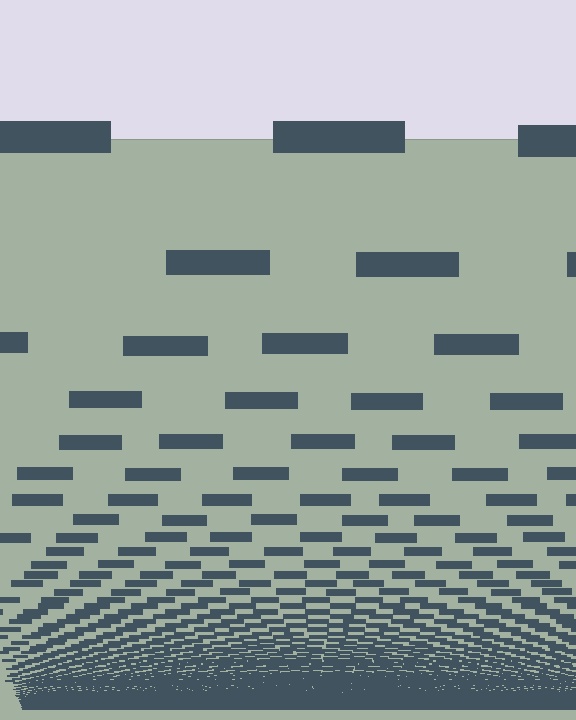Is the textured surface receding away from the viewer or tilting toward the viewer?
The surface appears to tilt toward the viewer. Texture elements get larger and sparser toward the top.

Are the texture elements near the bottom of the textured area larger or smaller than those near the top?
Smaller. The gradient is inverted — elements near the bottom are smaller and denser.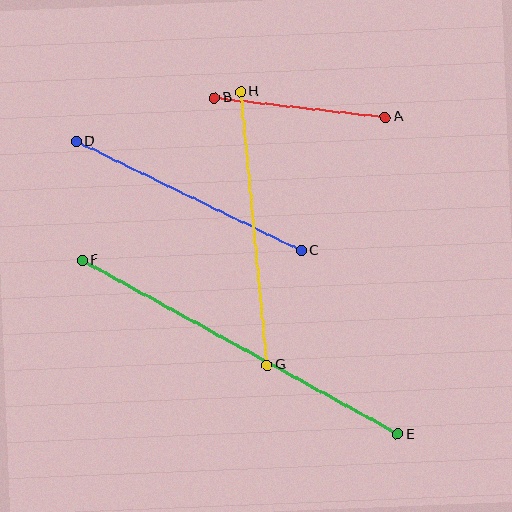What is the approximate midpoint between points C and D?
The midpoint is at approximately (189, 196) pixels.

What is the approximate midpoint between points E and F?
The midpoint is at approximately (240, 347) pixels.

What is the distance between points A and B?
The distance is approximately 172 pixels.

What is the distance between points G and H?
The distance is approximately 274 pixels.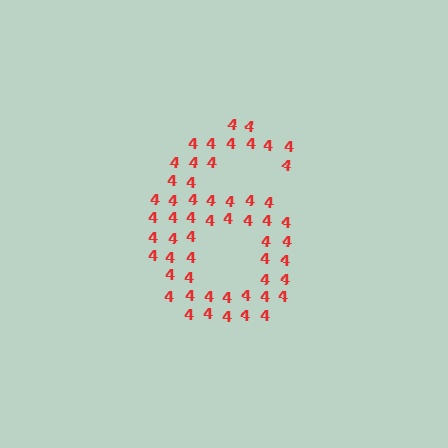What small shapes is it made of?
It is made of small digit 4's.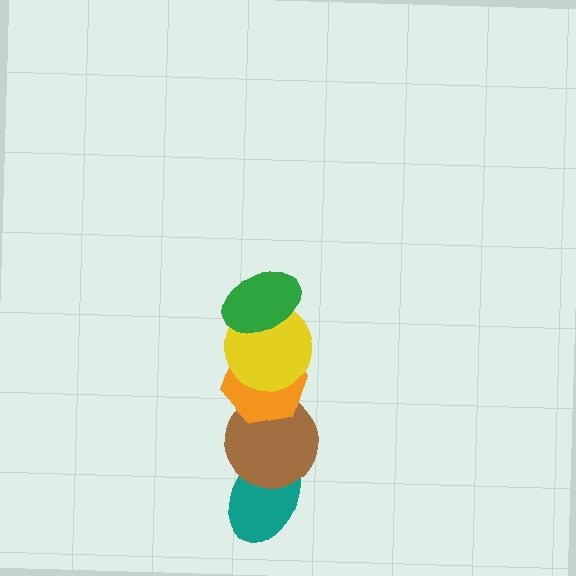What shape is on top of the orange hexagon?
The yellow circle is on top of the orange hexagon.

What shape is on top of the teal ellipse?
The brown circle is on top of the teal ellipse.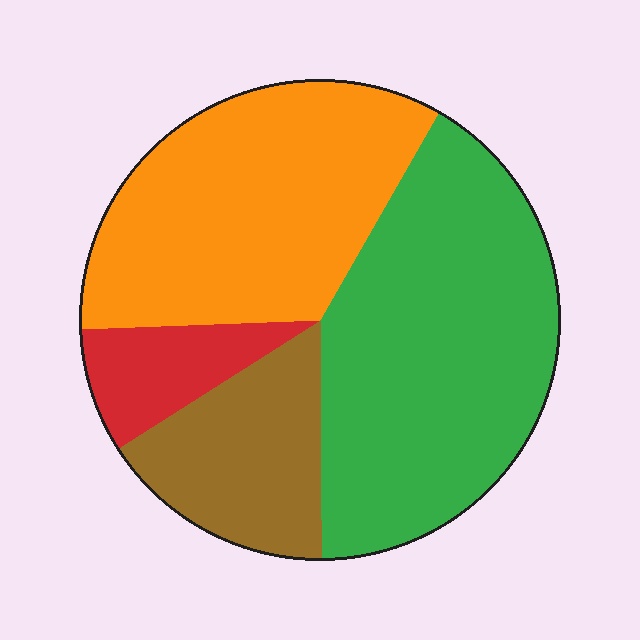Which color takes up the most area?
Green, at roughly 40%.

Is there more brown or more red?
Brown.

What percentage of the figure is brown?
Brown takes up about one sixth (1/6) of the figure.